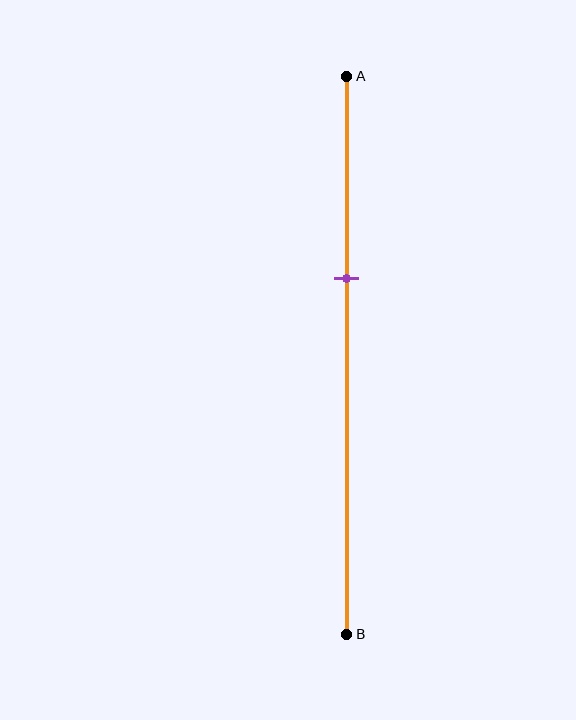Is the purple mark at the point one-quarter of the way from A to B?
No, the mark is at about 35% from A, not at the 25% one-quarter point.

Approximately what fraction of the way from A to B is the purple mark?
The purple mark is approximately 35% of the way from A to B.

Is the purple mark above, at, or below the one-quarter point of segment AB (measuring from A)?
The purple mark is below the one-quarter point of segment AB.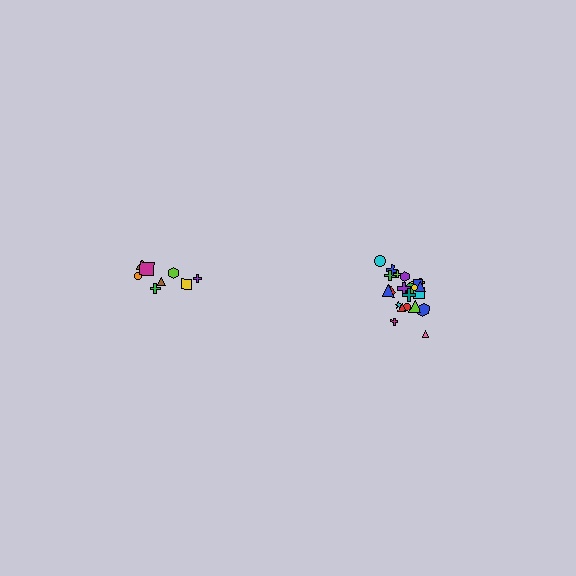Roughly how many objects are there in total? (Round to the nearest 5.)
Roughly 35 objects in total.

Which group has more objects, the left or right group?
The right group.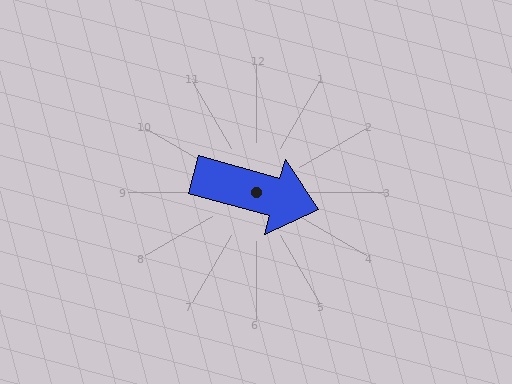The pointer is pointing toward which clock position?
Roughly 4 o'clock.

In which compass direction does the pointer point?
East.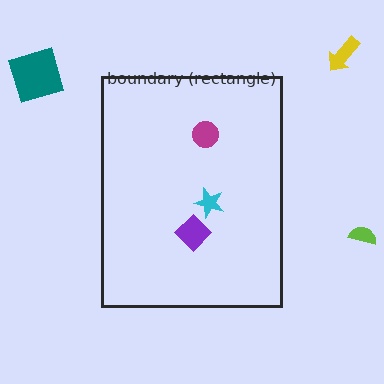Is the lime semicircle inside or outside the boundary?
Outside.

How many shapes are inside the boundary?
3 inside, 3 outside.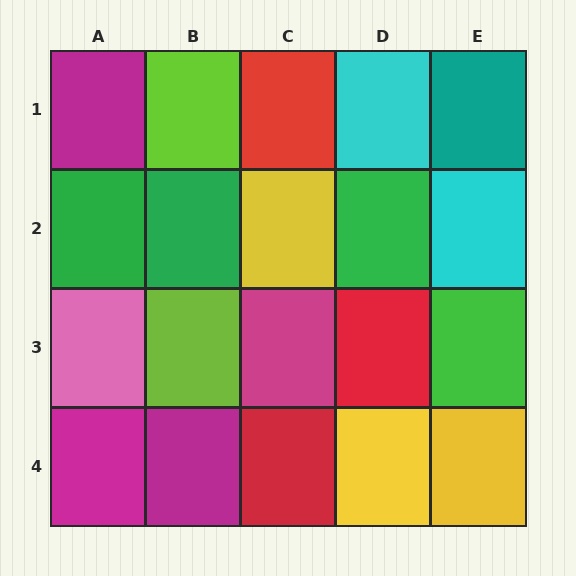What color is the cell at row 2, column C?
Yellow.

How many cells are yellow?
3 cells are yellow.